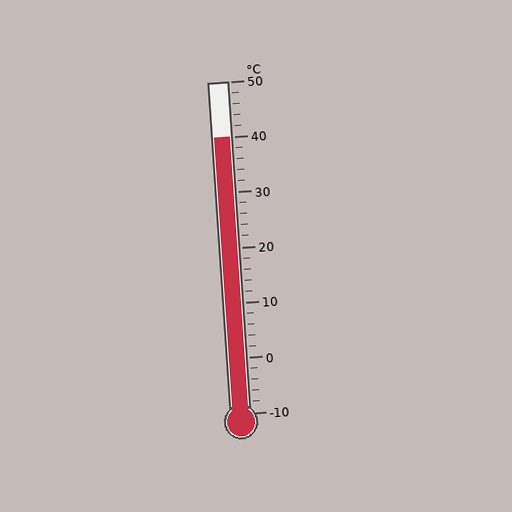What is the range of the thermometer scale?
The thermometer scale ranges from -10°C to 50°C.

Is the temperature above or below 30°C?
The temperature is above 30°C.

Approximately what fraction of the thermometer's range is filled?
The thermometer is filled to approximately 85% of its range.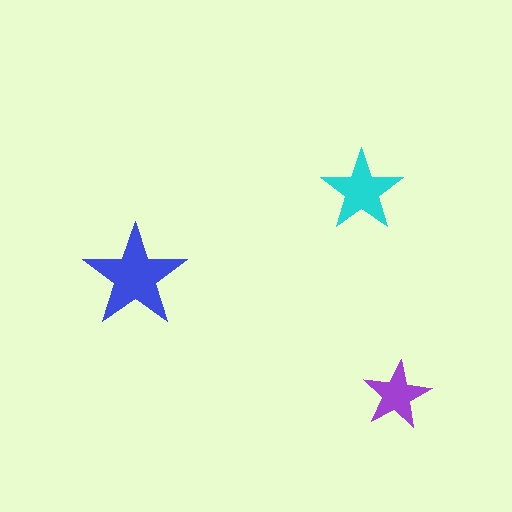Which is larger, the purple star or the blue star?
The blue one.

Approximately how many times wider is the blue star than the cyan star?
About 1.5 times wider.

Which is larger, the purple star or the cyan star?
The cyan one.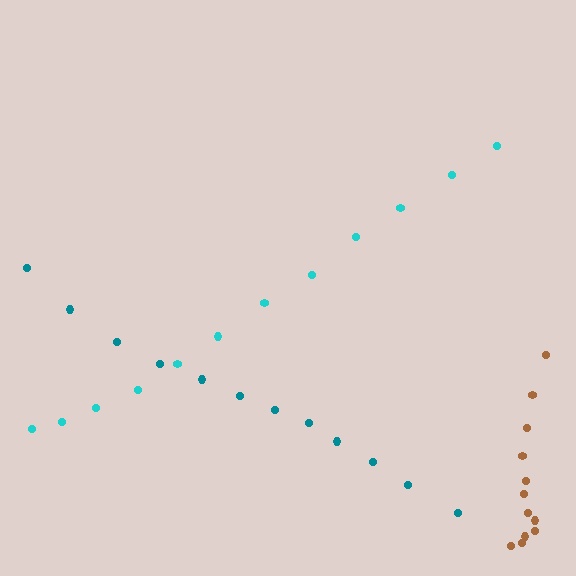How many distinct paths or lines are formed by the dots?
There are 3 distinct paths.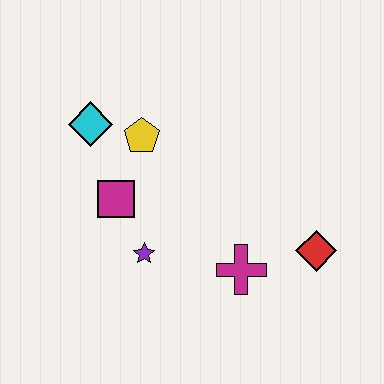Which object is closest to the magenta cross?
The red diamond is closest to the magenta cross.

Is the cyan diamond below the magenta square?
No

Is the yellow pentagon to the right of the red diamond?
No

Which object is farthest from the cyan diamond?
The red diamond is farthest from the cyan diamond.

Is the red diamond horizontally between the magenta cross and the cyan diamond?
No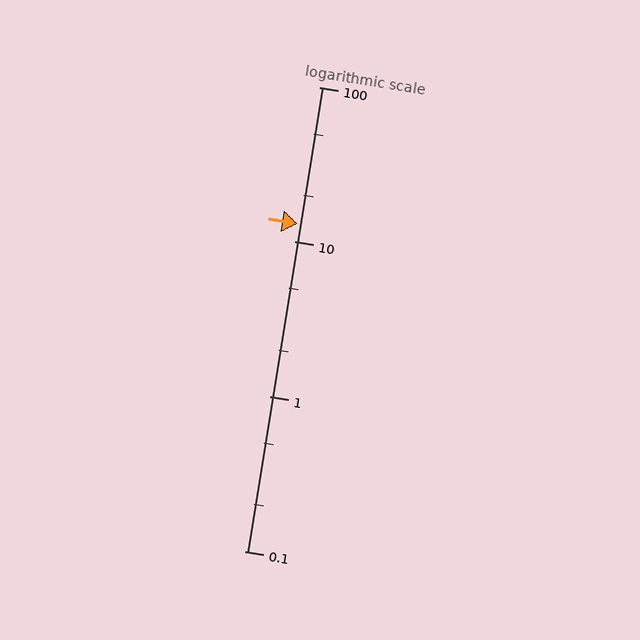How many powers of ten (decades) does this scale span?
The scale spans 3 decades, from 0.1 to 100.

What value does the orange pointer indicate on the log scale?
The pointer indicates approximately 13.